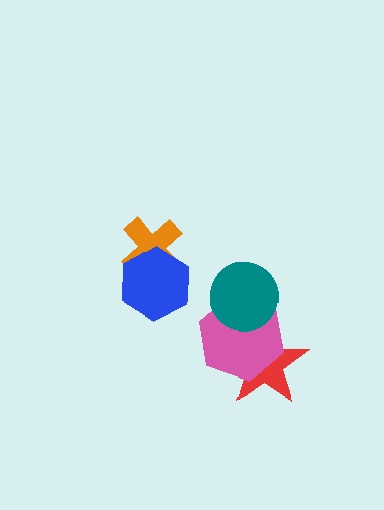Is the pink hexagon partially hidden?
Yes, it is partially covered by another shape.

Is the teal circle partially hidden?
No, no other shape covers it.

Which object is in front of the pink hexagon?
The teal circle is in front of the pink hexagon.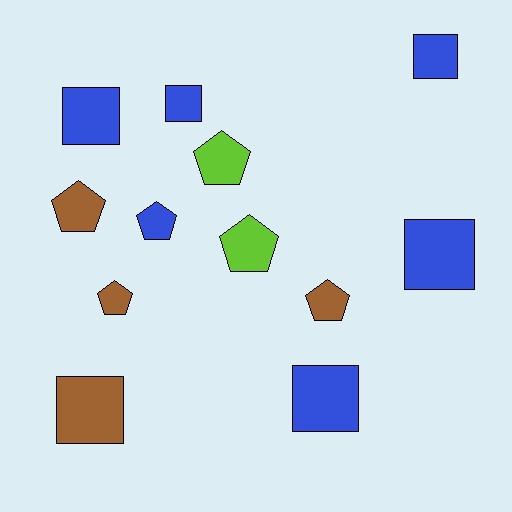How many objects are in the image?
There are 12 objects.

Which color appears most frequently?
Blue, with 6 objects.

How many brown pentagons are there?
There are 3 brown pentagons.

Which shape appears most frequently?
Square, with 6 objects.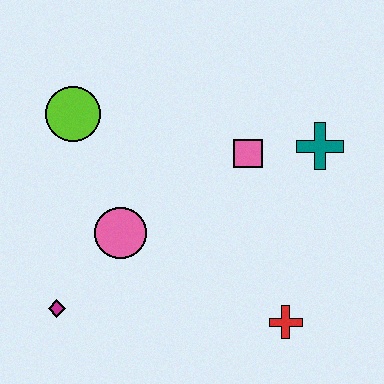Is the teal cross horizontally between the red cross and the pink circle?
No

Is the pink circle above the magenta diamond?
Yes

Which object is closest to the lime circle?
The pink circle is closest to the lime circle.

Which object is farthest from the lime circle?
The red cross is farthest from the lime circle.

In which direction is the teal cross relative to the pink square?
The teal cross is to the right of the pink square.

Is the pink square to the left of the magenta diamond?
No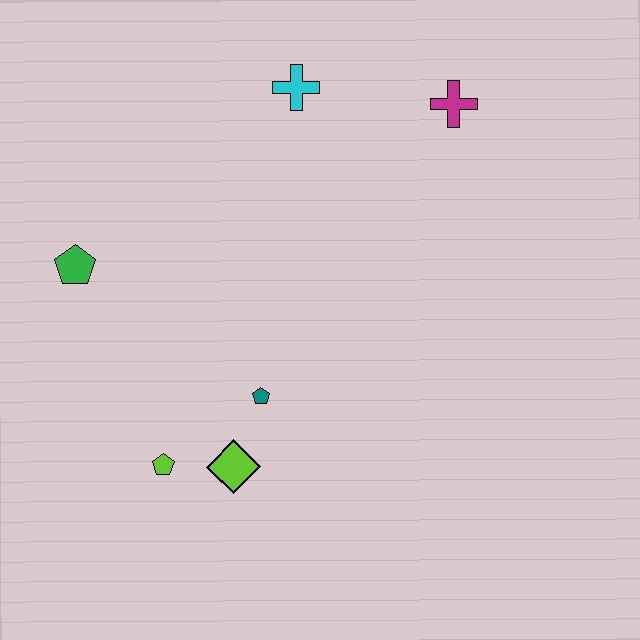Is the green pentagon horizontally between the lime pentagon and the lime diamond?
No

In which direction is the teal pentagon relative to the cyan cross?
The teal pentagon is below the cyan cross.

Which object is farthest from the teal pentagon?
The magenta cross is farthest from the teal pentagon.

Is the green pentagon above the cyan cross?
No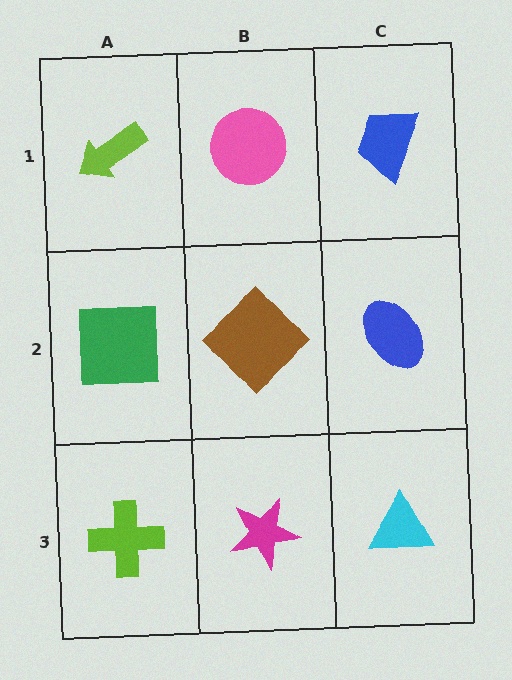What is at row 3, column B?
A magenta star.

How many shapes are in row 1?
3 shapes.